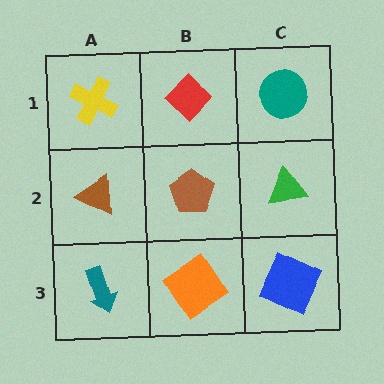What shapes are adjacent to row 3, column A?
A brown triangle (row 2, column A), an orange diamond (row 3, column B).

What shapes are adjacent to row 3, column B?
A brown pentagon (row 2, column B), a teal arrow (row 3, column A), a blue square (row 3, column C).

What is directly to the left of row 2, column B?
A brown triangle.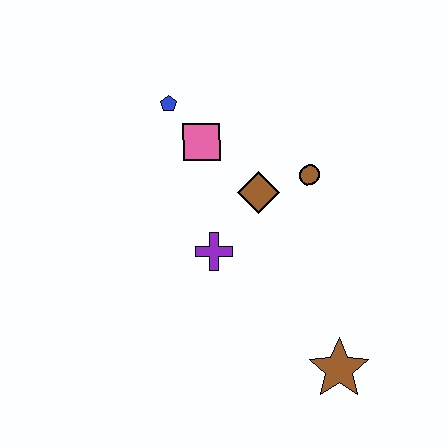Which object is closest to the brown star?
The purple cross is closest to the brown star.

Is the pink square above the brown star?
Yes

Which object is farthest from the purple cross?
The brown star is farthest from the purple cross.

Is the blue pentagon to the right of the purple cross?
No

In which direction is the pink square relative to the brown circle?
The pink square is to the left of the brown circle.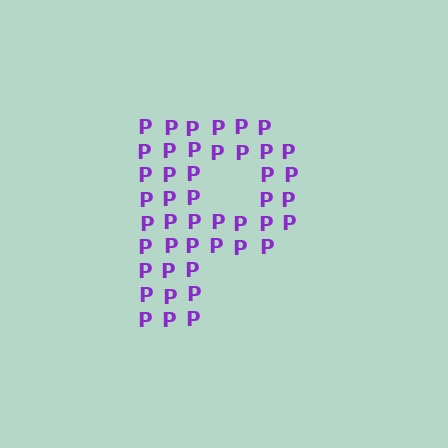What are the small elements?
The small elements are letter P's.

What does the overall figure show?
The overall figure shows the letter P.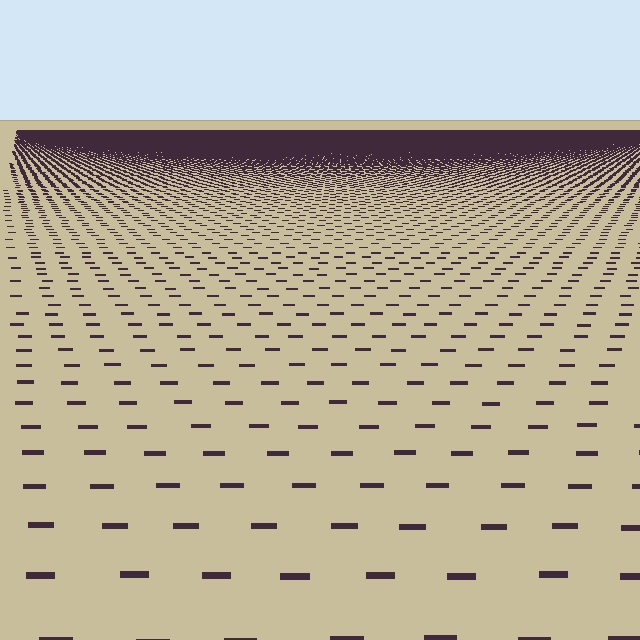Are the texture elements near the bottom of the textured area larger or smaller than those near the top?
Larger. Near the bottom, elements are closer to the viewer and appear at a bigger on-screen size.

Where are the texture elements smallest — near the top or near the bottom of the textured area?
Near the top.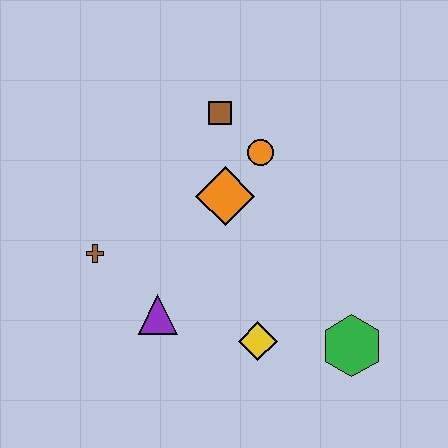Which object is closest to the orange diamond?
The orange circle is closest to the orange diamond.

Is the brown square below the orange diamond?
No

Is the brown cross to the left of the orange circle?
Yes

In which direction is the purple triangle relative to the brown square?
The purple triangle is below the brown square.